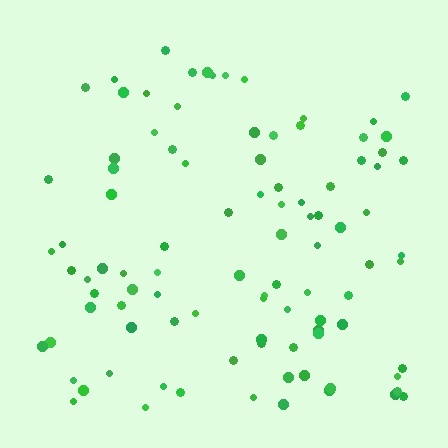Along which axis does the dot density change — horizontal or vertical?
Vertical.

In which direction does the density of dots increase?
From top to bottom, with the bottom side densest.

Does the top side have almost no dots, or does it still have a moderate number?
Still a moderate number, just noticeably fewer than the bottom.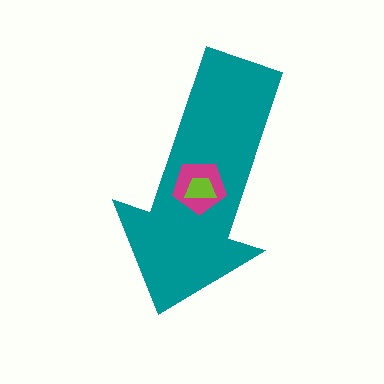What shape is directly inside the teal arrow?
The magenta pentagon.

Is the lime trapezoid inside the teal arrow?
Yes.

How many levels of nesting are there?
3.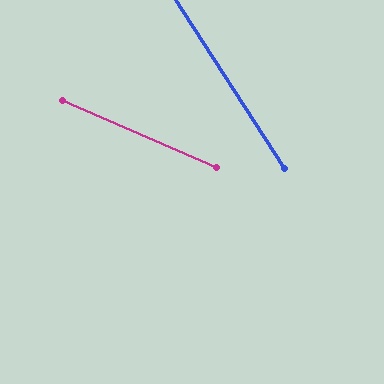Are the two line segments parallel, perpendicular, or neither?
Neither parallel nor perpendicular — they differ by about 34°.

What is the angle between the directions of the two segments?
Approximately 34 degrees.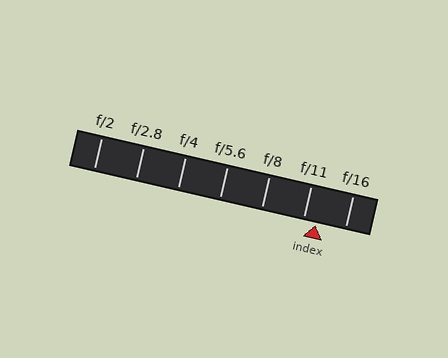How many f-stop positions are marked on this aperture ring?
There are 7 f-stop positions marked.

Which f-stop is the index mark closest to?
The index mark is closest to f/11.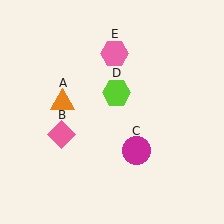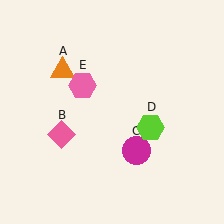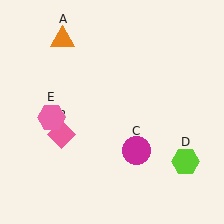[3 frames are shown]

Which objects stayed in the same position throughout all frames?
Pink diamond (object B) and magenta circle (object C) remained stationary.